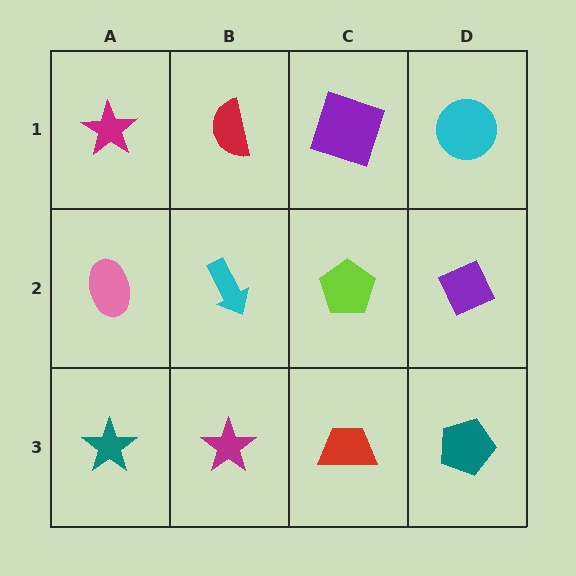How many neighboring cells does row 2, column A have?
3.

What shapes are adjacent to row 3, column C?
A lime pentagon (row 2, column C), a magenta star (row 3, column B), a teal pentagon (row 3, column D).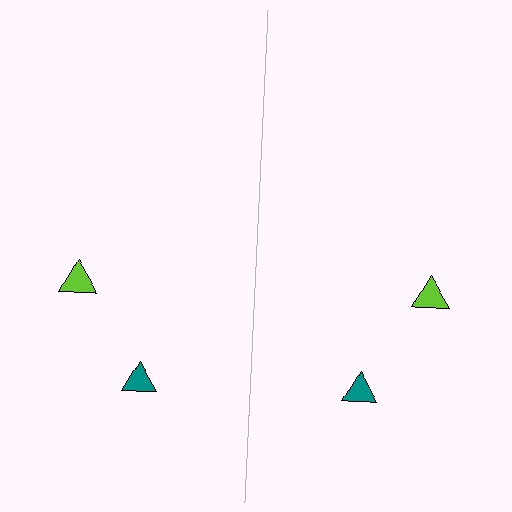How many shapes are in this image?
There are 4 shapes in this image.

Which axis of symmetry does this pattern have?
The pattern has a vertical axis of symmetry running through the center of the image.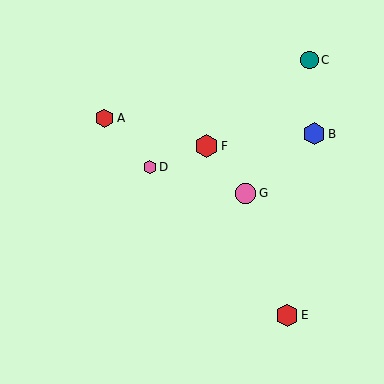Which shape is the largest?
The red hexagon (labeled F) is the largest.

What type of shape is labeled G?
Shape G is a pink circle.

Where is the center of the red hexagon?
The center of the red hexagon is at (206, 146).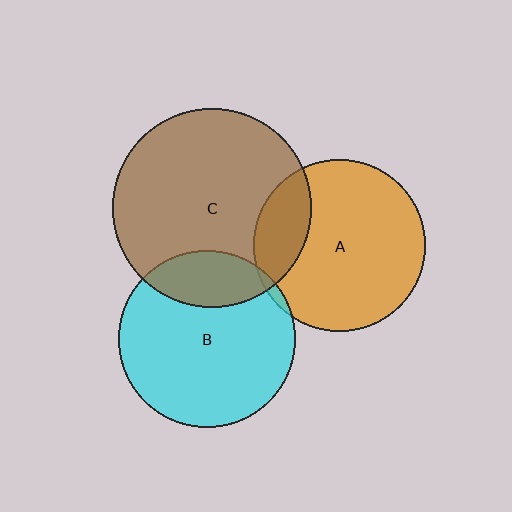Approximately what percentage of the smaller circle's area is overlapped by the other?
Approximately 20%.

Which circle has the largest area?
Circle C (brown).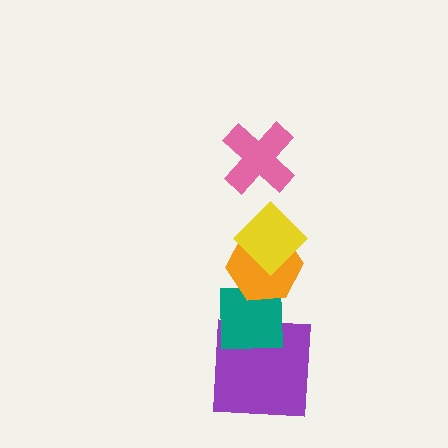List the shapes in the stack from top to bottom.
From top to bottom: the pink cross, the yellow diamond, the orange hexagon, the teal square, the purple square.